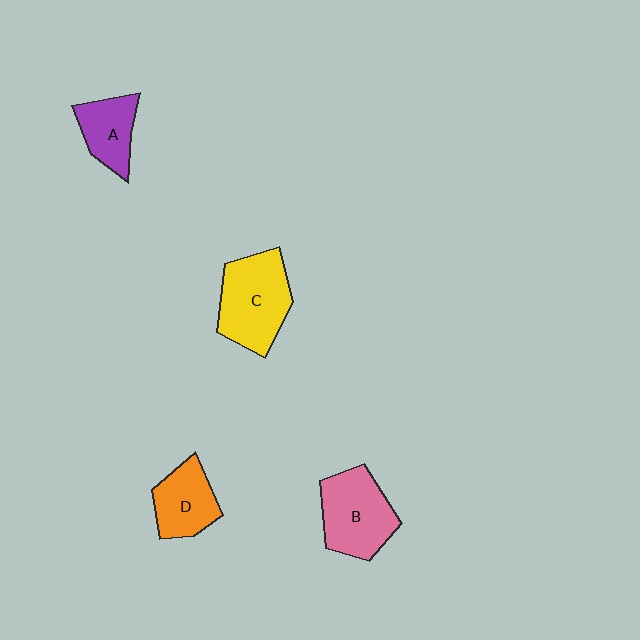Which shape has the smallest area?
Shape A (purple).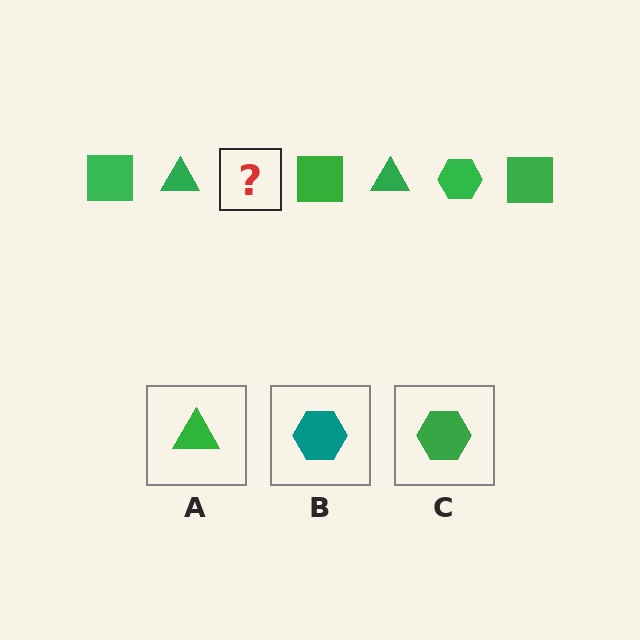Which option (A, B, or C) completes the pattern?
C.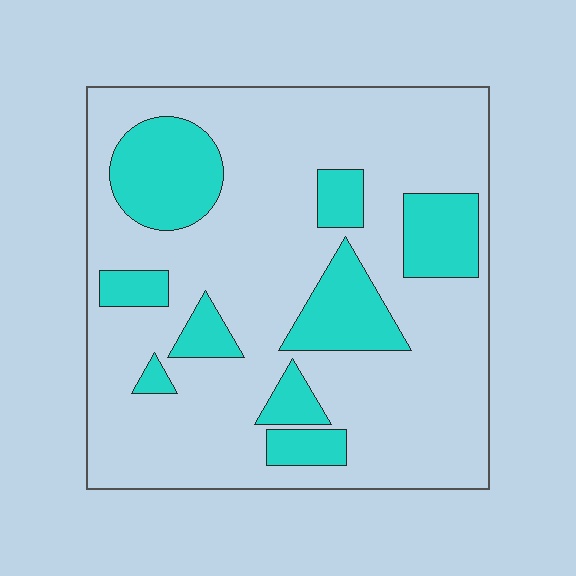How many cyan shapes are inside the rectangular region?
9.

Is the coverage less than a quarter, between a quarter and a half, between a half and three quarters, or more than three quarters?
Less than a quarter.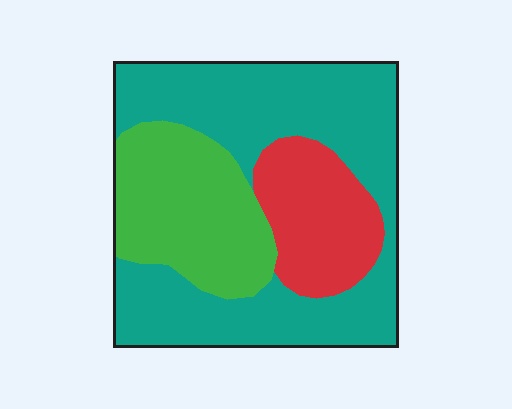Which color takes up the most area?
Teal, at roughly 55%.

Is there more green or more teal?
Teal.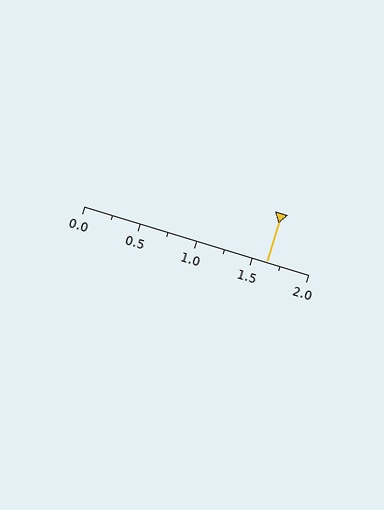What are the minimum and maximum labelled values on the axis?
The axis runs from 0.0 to 2.0.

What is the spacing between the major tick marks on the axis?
The major ticks are spaced 0.5 apart.